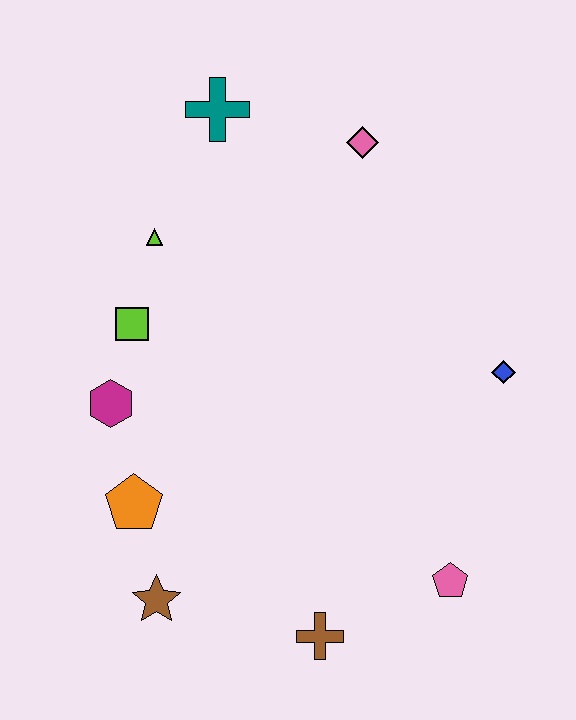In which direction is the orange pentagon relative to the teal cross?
The orange pentagon is below the teal cross.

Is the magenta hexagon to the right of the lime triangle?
No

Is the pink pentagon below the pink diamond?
Yes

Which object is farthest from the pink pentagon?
The teal cross is farthest from the pink pentagon.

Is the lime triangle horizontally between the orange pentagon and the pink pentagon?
Yes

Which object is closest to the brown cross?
The pink pentagon is closest to the brown cross.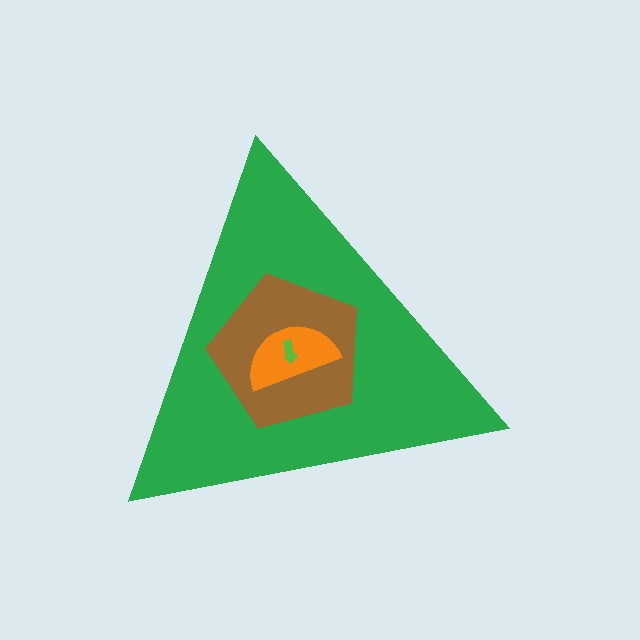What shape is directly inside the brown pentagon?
The orange semicircle.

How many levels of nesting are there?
4.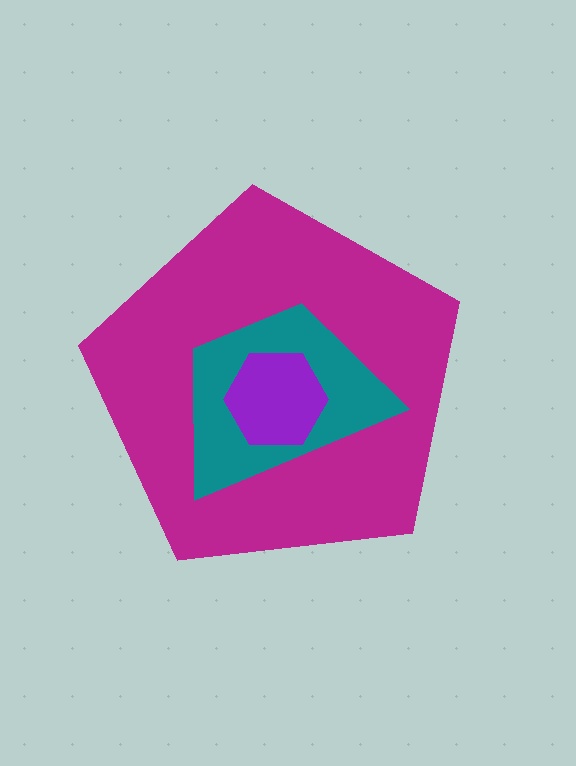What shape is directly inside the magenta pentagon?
The teal trapezoid.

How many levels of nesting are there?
3.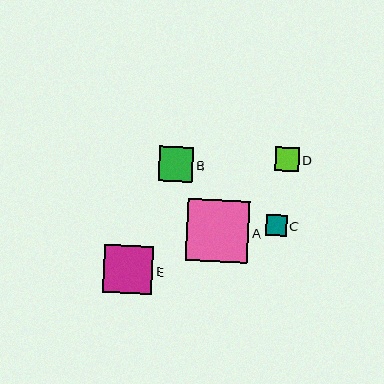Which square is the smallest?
Square C is the smallest with a size of approximately 21 pixels.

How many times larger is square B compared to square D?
Square B is approximately 1.4 times the size of square D.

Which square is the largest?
Square A is the largest with a size of approximately 63 pixels.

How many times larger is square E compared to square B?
Square E is approximately 1.4 times the size of square B.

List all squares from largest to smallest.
From largest to smallest: A, E, B, D, C.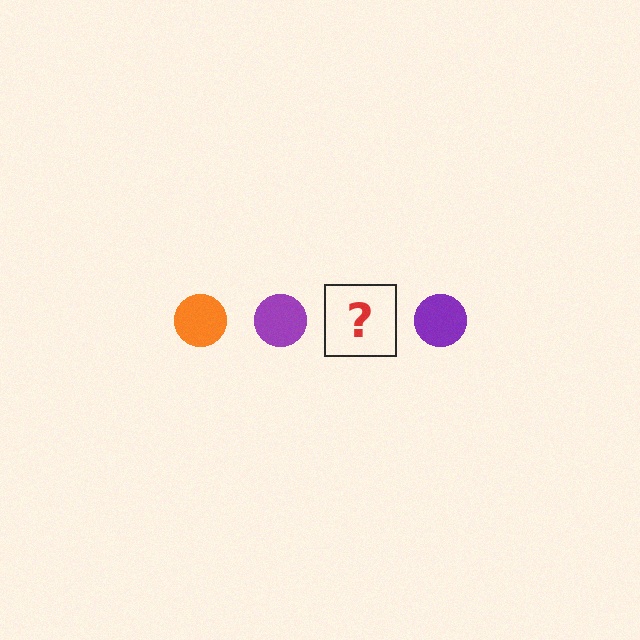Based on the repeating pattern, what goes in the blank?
The blank should be an orange circle.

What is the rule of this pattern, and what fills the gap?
The rule is that the pattern cycles through orange, purple circles. The gap should be filled with an orange circle.